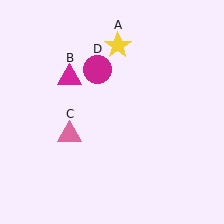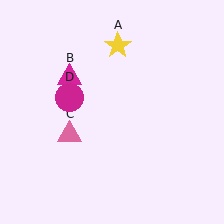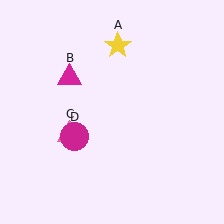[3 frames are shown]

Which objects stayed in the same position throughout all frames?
Yellow star (object A) and magenta triangle (object B) and pink triangle (object C) remained stationary.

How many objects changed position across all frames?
1 object changed position: magenta circle (object D).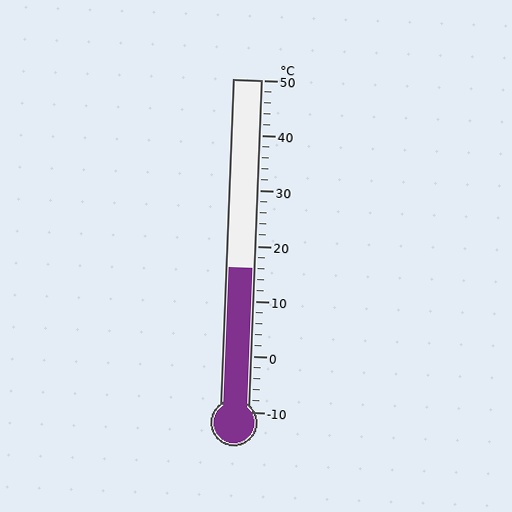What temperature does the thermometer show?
The thermometer shows approximately 16°C.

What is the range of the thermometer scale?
The thermometer scale ranges from -10°C to 50°C.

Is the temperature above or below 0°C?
The temperature is above 0°C.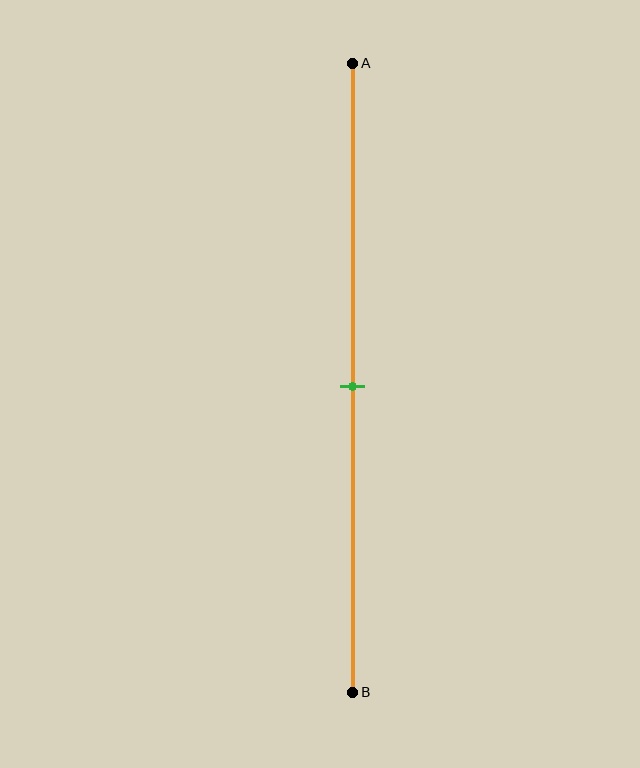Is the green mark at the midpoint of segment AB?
Yes, the mark is approximately at the midpoint.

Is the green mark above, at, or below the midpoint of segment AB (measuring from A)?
The green mark is approximately at the midpoint of segment AB.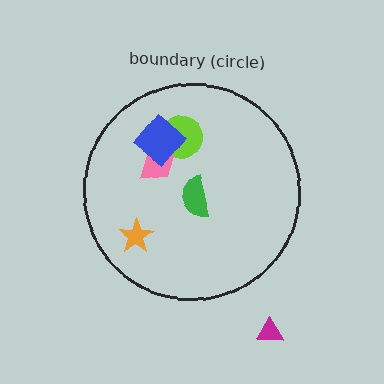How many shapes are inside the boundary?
5 inside, 1 outside.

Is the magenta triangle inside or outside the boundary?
Outside.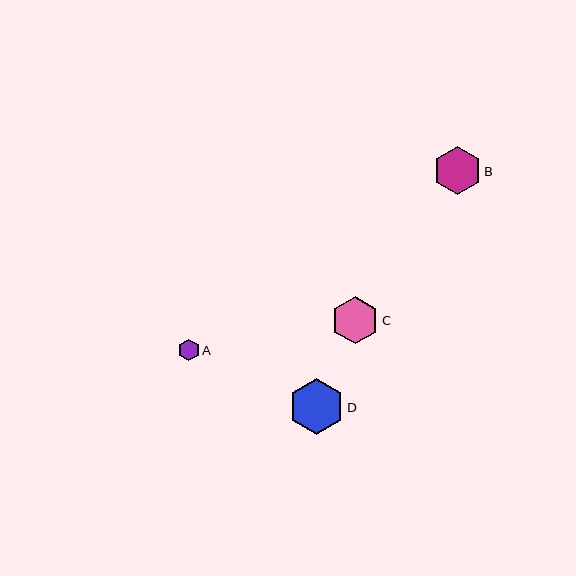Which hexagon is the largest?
Hexagon D is the largest with a size of approximately 56 pixels.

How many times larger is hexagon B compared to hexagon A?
Hexagon B is approximately 2.3 times the size of hexagon A.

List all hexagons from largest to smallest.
From largest to smallest: D, B, C, A.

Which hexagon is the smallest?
Hexagon A is the smallest with a size of approximately 21 pixels.